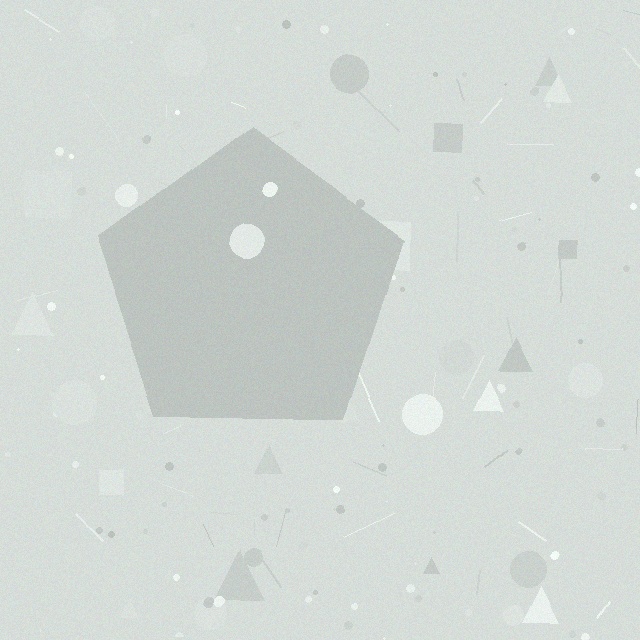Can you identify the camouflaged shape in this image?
The camouflaged shape is a pentagon.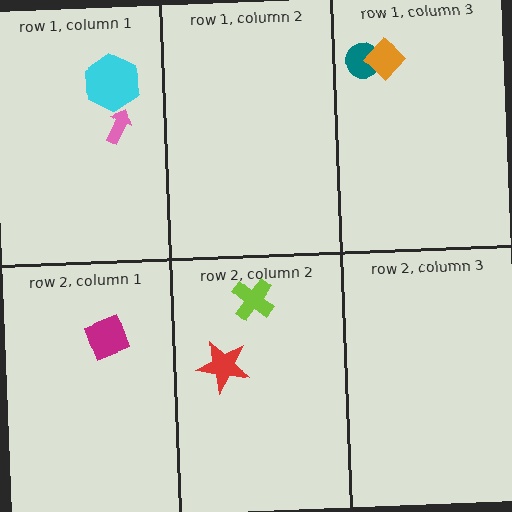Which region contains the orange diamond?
The row 1, column 3 region.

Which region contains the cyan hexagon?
The row 1, column 1 region.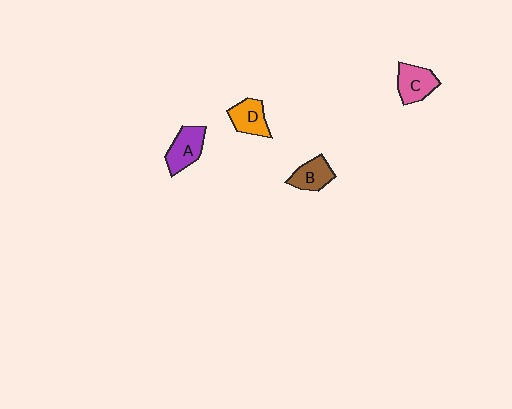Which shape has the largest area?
Shape A (purple).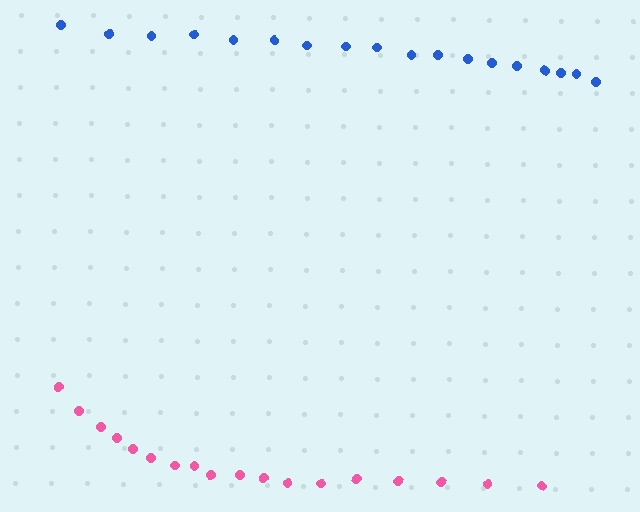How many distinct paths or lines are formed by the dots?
There are 2 distinct paths.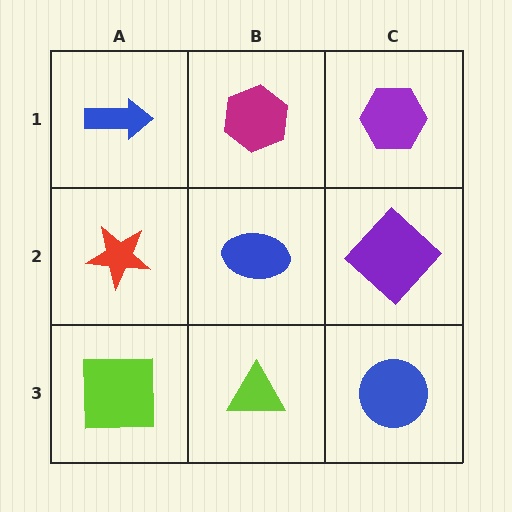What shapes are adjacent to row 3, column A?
A red star (row 2, column A), a lime triangle (row 3, column B).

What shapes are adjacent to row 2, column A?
A blue arrow (row 1, column A), a lime square (row 3, column A), a blue ellipse (row 2, column B).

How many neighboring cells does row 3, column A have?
2.